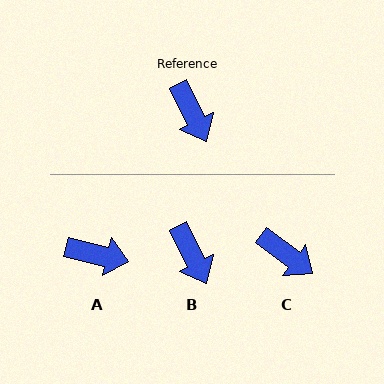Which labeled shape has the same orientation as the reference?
B.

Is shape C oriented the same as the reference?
No, it is off by about 26 degrees.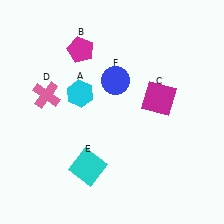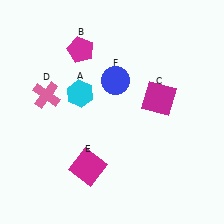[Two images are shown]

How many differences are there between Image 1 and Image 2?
There is 1 difference between the two images.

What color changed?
The square (E) changed from cyan in Image 1 to magenta in Image 2.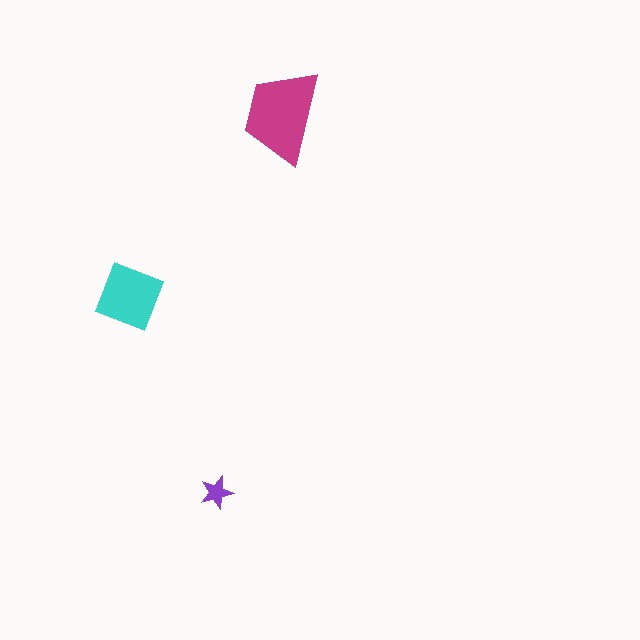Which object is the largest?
The magenta trapezoid.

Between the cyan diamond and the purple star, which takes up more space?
The cyan diamond.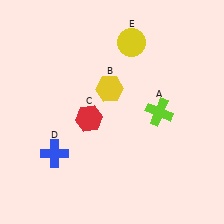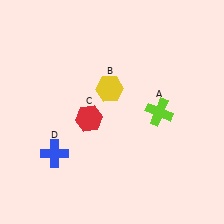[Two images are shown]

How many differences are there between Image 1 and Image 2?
There is 1 difference between the two images.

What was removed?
The yellow circle (E) was removed in Image 2.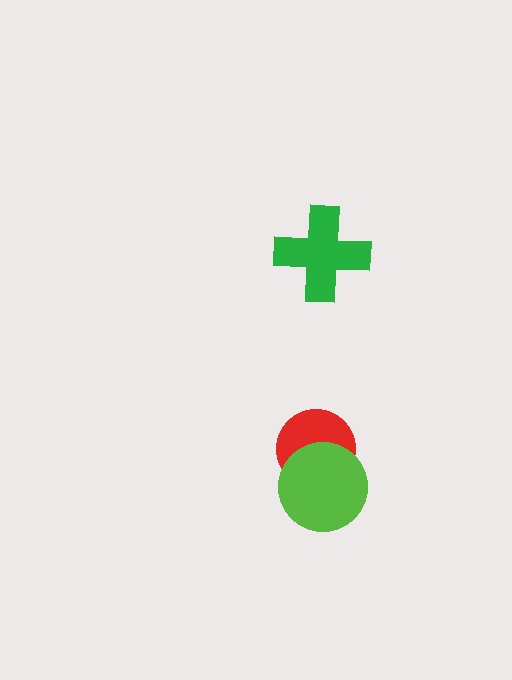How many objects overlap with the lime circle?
1 object overlaps with the lime circle.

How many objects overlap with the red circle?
1 object overlaps with the red circle.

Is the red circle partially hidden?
Yes, it is partially covered by another shape.